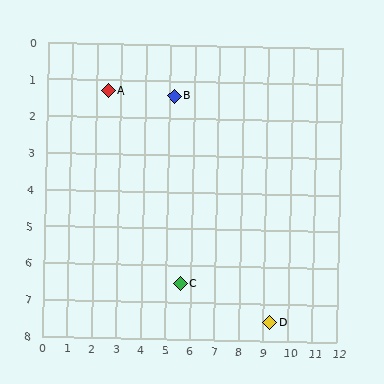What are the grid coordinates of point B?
Point B is at approximately (5.2, 1.4).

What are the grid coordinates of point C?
Point C is at approximately (5.6, 6.5).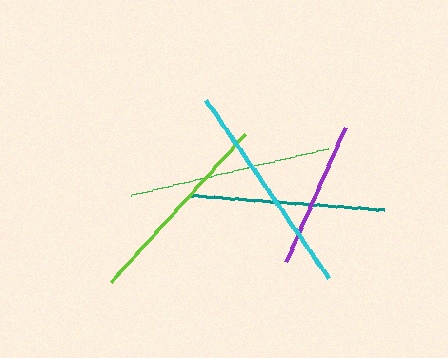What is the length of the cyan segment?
The cyan segment is approximately 216 pixels long.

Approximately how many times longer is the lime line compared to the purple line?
The lime line is approximately 1.4 times the length of the purple line.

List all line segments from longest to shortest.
From longest to shortest: cyan, green, lime, teal, purple.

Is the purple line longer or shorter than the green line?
The green line is longer than the purple line.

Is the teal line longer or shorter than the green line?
The green line is longer than the teal line.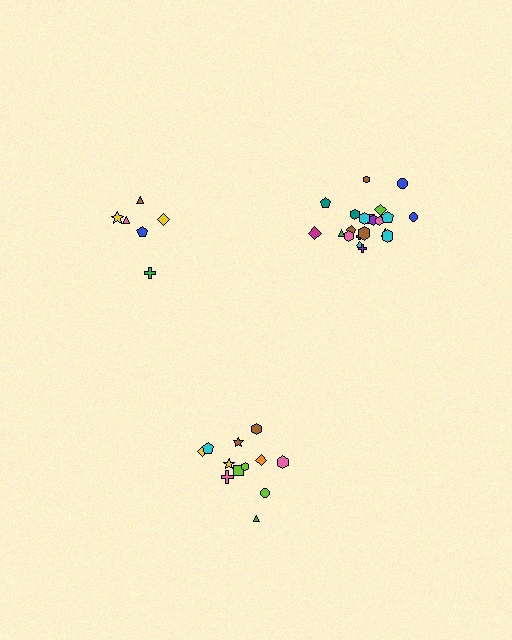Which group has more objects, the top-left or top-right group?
The top-right group.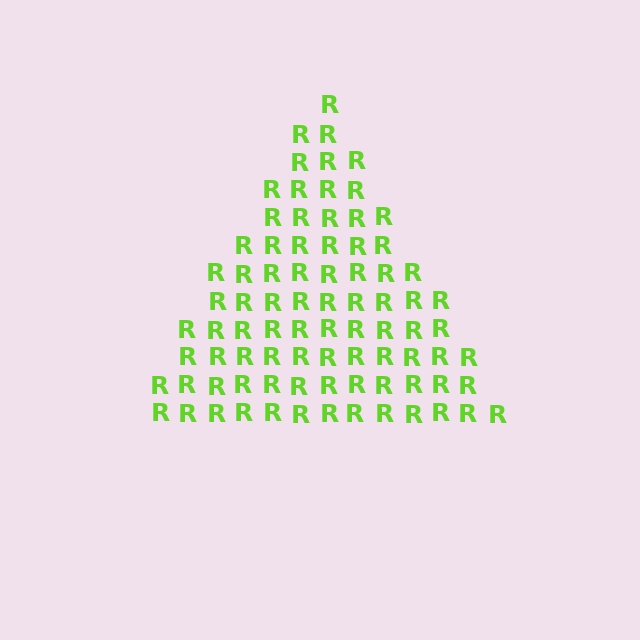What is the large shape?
The large shape is a triangle.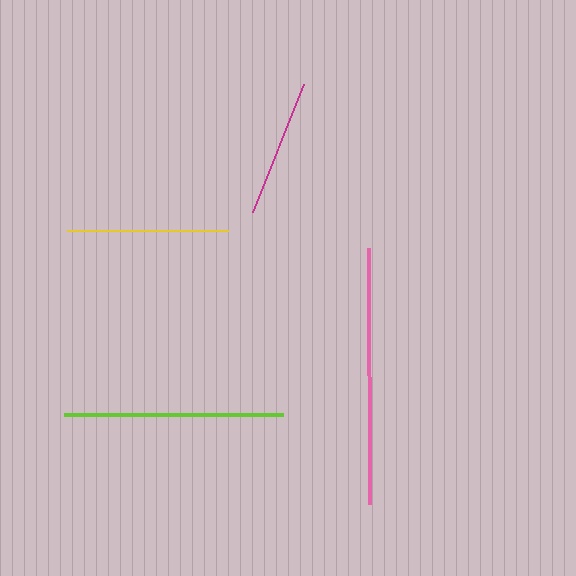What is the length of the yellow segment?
The yellow segment is approximately 161 pixels long.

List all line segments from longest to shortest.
From longest to shortest: pink, lime, yellow, magenta.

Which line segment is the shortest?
The magenta line is the shortest at approximately 138 pixels.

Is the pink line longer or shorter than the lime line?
The pink line is longer than the lime line.